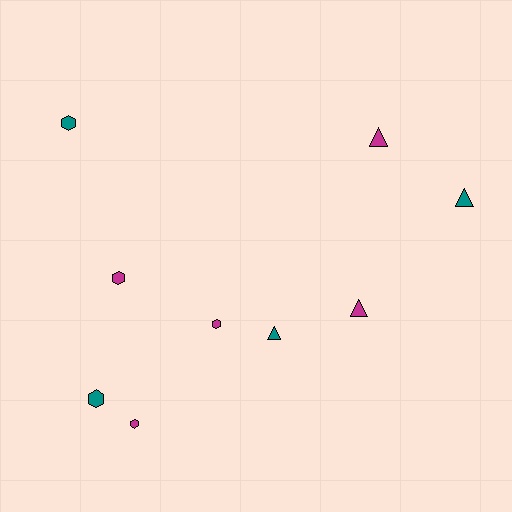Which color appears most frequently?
Magenta, with 5 objects.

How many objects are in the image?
There are 9 objects.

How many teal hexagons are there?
There are 2 teal hexagons.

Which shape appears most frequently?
Hexagon, with 5 objects.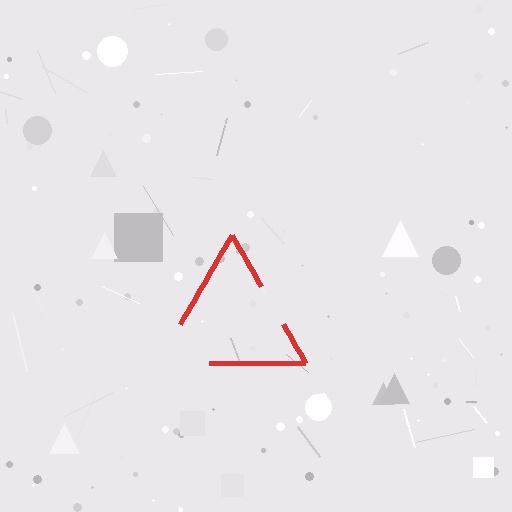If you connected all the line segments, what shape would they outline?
They would outline a triangle.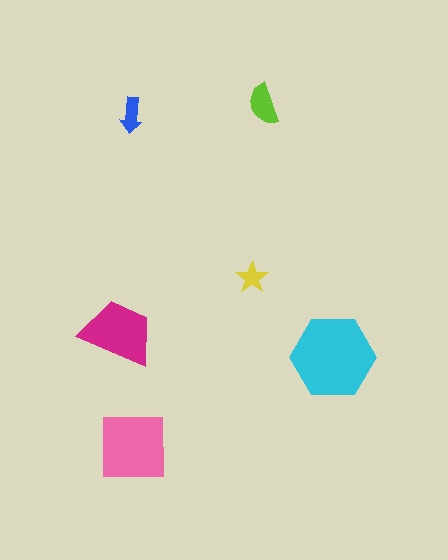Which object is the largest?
The cyan hexagon.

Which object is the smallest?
The yellow star.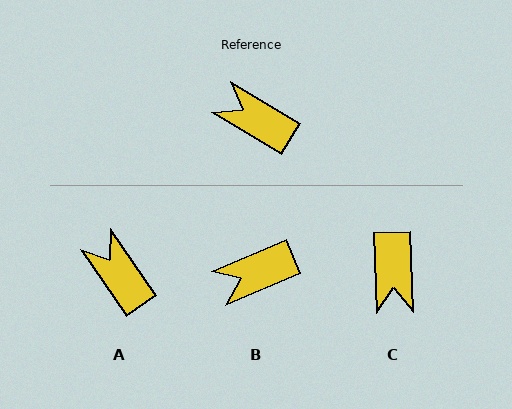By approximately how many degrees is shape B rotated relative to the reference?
Approximately 54 degrees counter-clockwise.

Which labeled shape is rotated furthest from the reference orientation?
C, about 123 degrees away.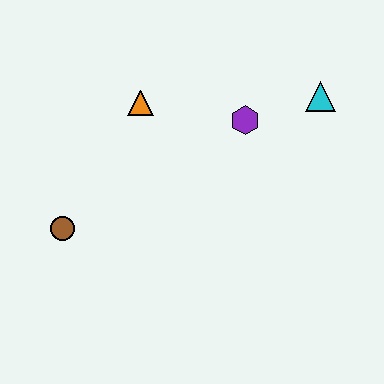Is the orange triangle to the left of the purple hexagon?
Yes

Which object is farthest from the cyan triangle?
The brown circle is farthest from the cyan triangle.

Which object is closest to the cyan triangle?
The purple hexagon is closest to the cyan triangle.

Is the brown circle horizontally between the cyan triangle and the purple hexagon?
No